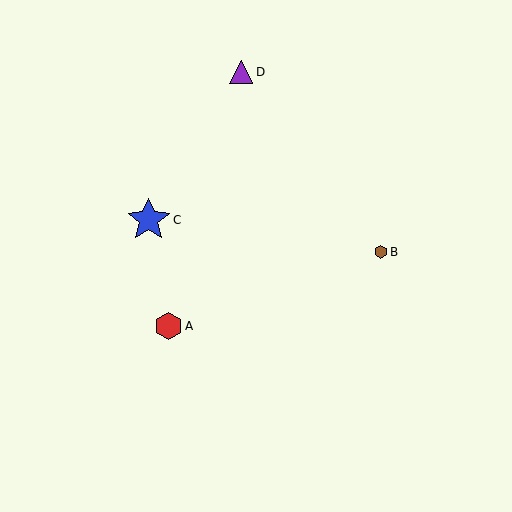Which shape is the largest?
The blue star (labeled C) is the largest.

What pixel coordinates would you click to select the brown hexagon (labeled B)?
Click at (381, 252) to select the brown hexagon B.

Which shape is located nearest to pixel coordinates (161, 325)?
The red hexagon (labeled A) at (168, 326) is nearest to that location.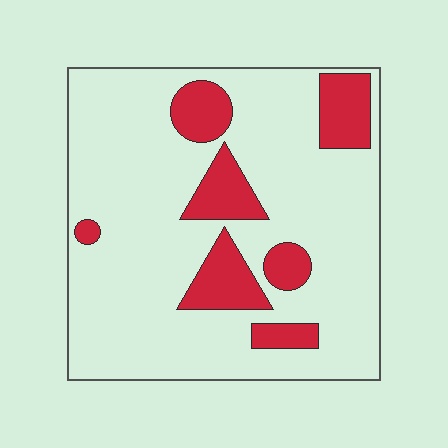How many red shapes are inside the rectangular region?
7.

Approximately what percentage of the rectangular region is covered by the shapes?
Approximately 20%.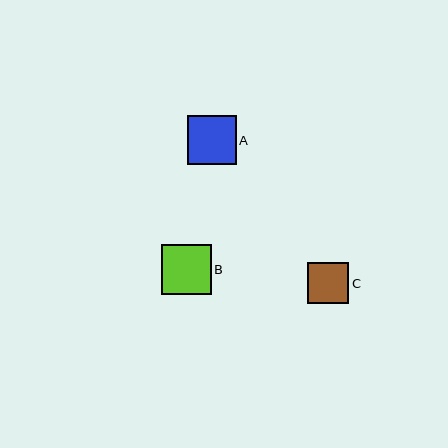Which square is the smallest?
Square C is the smallest with a size of approximately 41 pixels.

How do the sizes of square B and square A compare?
Square B and square A are approximately the same size.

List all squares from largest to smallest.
From largest to smallest: B, A, C.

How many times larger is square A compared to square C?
Square A is approximately 1.2 times the size of square C.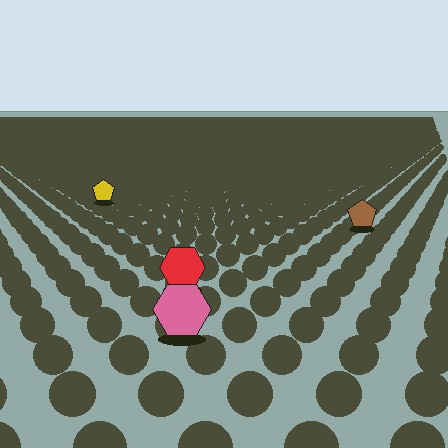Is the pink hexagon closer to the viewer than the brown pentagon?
Yes. The pink hexagon is closer — you can tell from the texture gradient: the ground texture is coarser near it.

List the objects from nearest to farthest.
From nearest to farthest: the pink hexagon, the red hexagon, the brown pentagon, the yellow pentagon.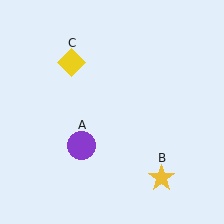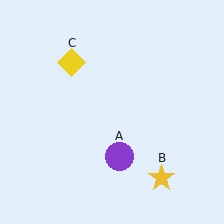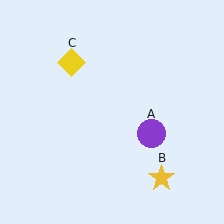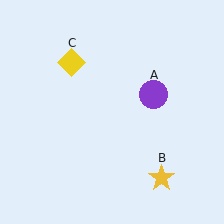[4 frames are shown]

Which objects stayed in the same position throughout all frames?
Yellow star (object B) and yellow diamond (object C) remained stationary.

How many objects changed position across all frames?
1 object changed position: purple circle (object A).